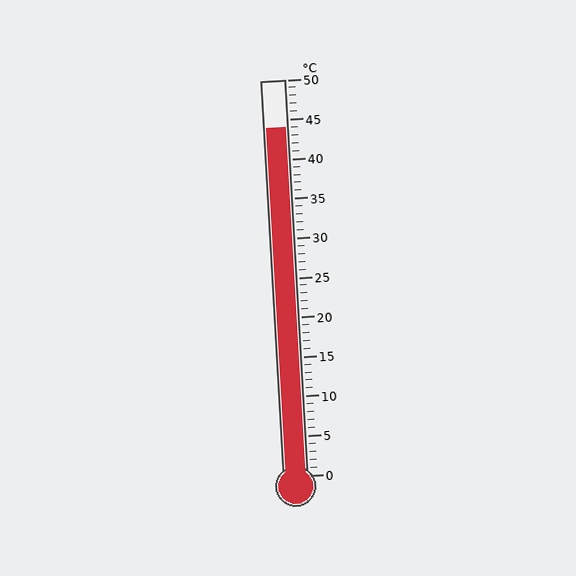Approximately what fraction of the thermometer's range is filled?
The thermometer is filled to approximately 90% of its range.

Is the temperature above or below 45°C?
The temperature is below 45°C.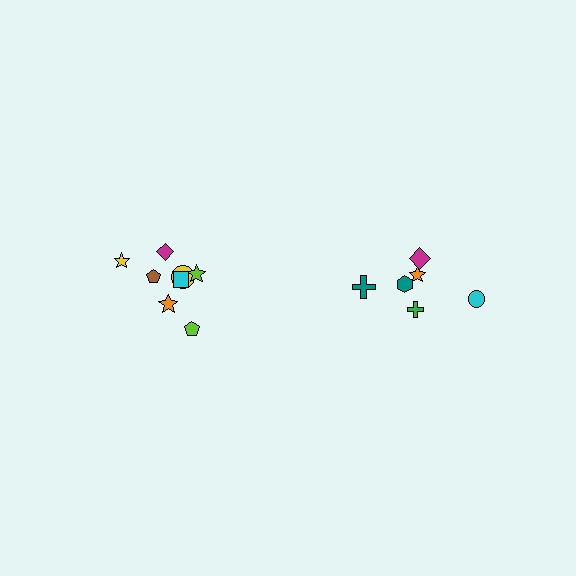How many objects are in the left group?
There are 8 objects.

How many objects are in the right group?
There are 6 objects.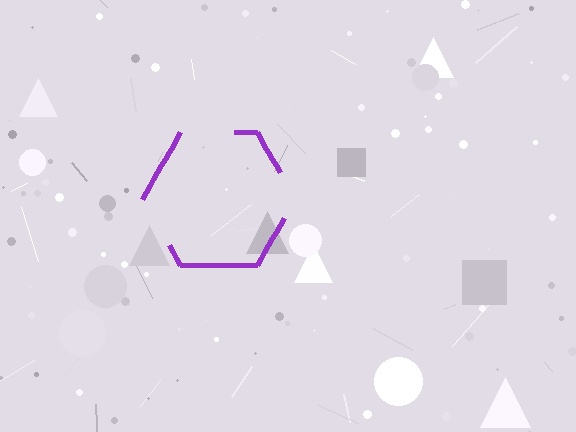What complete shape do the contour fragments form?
The contour fragments form a hexagon.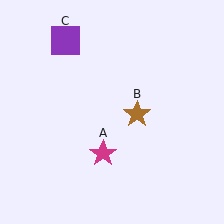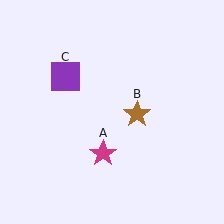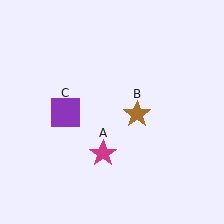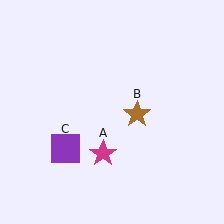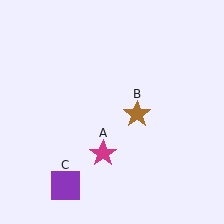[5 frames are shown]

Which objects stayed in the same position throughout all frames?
Magenta star (object A) and brown star (object B) remained stationary.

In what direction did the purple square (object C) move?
The purple square (object C) moved down.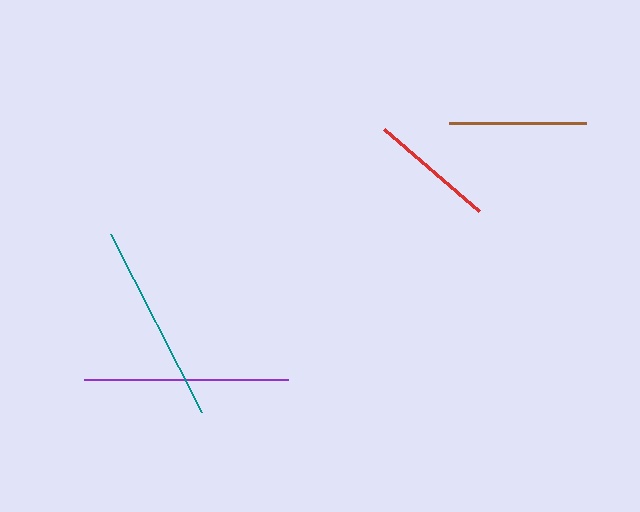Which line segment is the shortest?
The red line is the shortest at approximately 126 pixels.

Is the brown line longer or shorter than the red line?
The brown line is longer than the red line.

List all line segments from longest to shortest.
From longest to shortest: purple, teal, brown, red.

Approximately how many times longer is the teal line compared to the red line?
The teal line is approximately 1.6 times the length of the red line.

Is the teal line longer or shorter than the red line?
The teal line is longer than the red line.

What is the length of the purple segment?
The purple segment is approximately 204 pixels long.